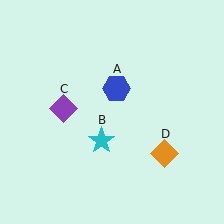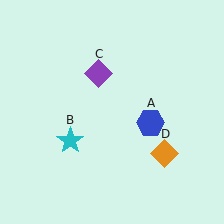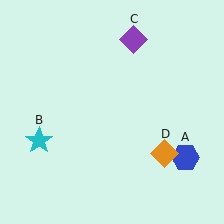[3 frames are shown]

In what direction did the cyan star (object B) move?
The cyan star (object B) moved left.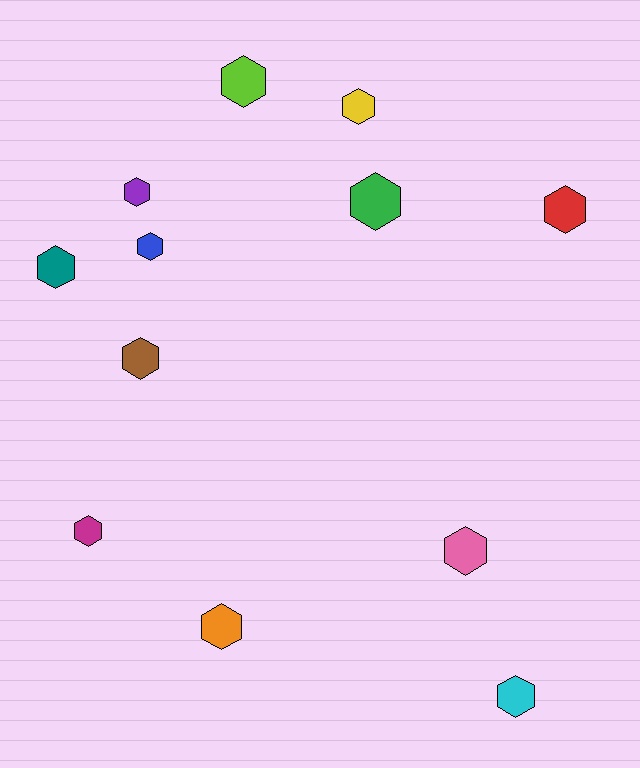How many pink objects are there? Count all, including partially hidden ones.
There is 1 pink object.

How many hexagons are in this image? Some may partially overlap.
There are 12 hexagons.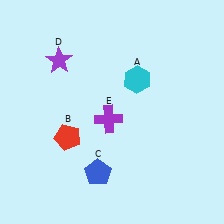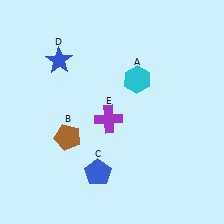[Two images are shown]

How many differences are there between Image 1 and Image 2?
There are 2 differences between the two images.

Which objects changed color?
B changed from red to brown. D changed from purple to blue.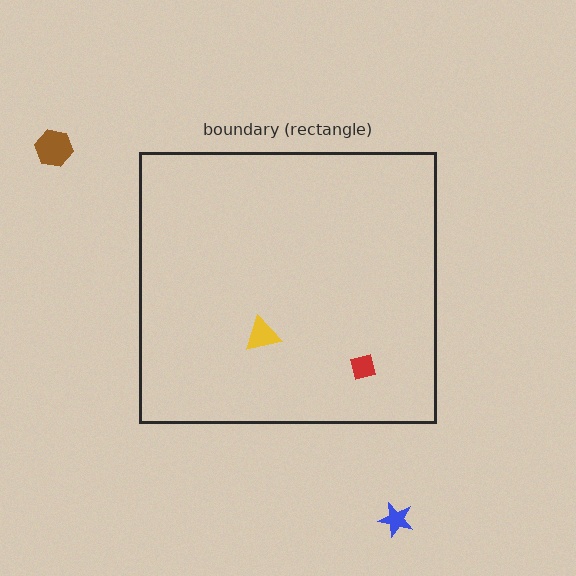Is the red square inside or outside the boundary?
Inside.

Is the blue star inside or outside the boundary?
Outside.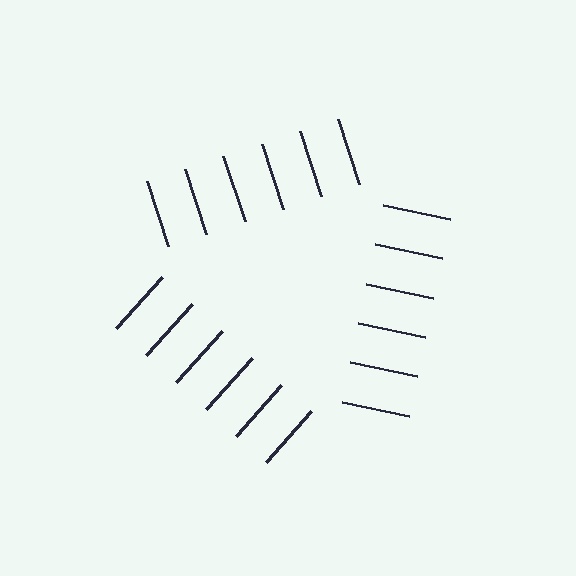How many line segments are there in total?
18 — 6 along each of the 3 edges.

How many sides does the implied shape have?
3 sides — the line-ends trace a triangle.